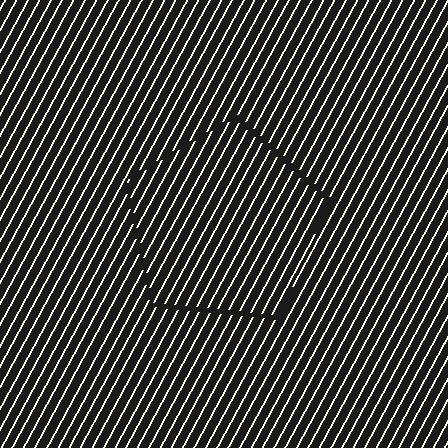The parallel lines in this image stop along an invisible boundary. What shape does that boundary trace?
An illusory pentagon. The interior of the shape contains the same grating, shifted by half a period — the contour is defined by the phase discontinuity where line-ends from the inner and outer gratings abut.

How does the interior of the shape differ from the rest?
The interior of the shape contains the same grating, shifted by half a period — the contour is defined by the phase discontinuity where line-ends from the inner and outer gratings abut.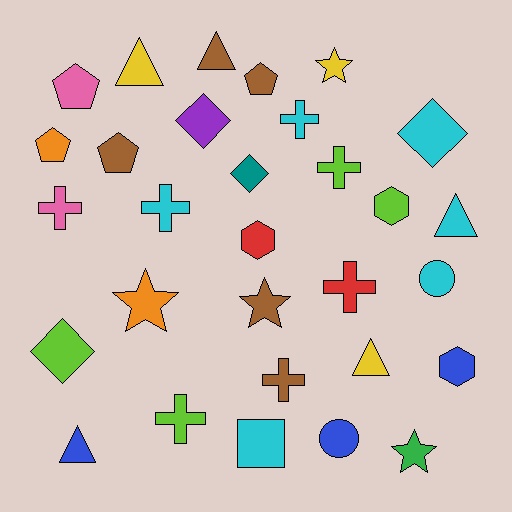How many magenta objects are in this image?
There are no magenta objects.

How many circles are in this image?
There are 2 circles.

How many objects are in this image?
There are 30 objects.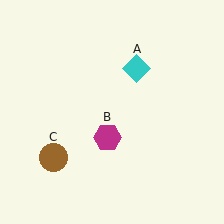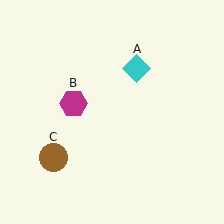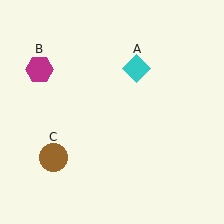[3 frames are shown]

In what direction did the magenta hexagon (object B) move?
The magenta hexagon (object B) moved up and to the left.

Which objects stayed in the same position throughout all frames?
Cyan diamond (object A) and brown circle (object C) remained stationary.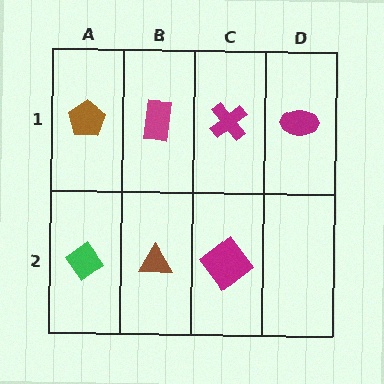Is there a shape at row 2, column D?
No, that cell is empty.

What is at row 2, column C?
A magenta diamond.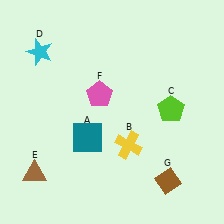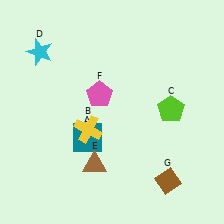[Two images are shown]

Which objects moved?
The objects that moved are: the yellow cross (B), the brown triangle (E).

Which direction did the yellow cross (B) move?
The yellow cross (B) moved left.